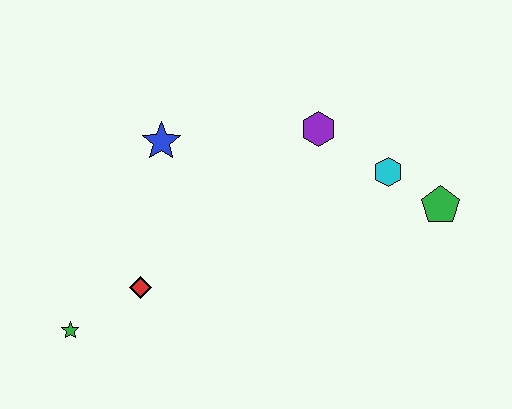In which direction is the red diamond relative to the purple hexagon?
The red diamond is to the left of the purple hexagon.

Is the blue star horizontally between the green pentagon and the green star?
Yes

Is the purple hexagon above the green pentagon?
Yes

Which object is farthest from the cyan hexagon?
The green star is farthest from the cyan hexagon.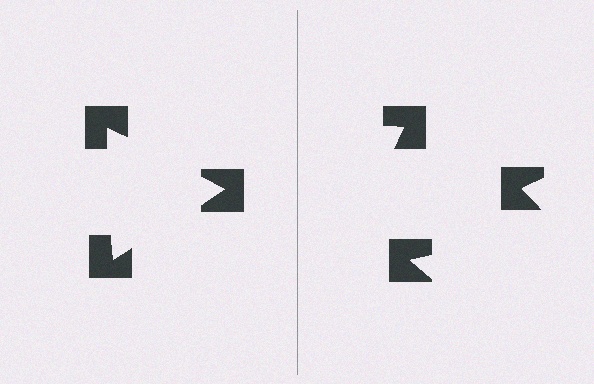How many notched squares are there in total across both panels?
6 — 3 on each side.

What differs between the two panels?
The notched squares are positioned identically on both sides; only the wedge orientations differ. On the left they align to a triangle; on the right they are misaligned.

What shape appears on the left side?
An illusory triangle.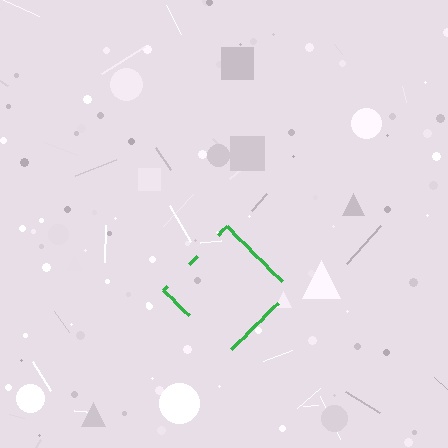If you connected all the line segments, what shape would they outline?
They would outline a diamond.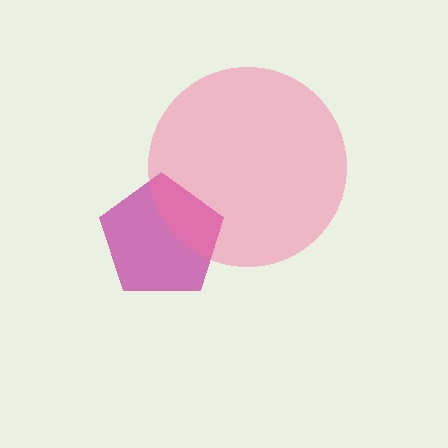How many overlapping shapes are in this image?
There are 2 overlapping shapes in the image.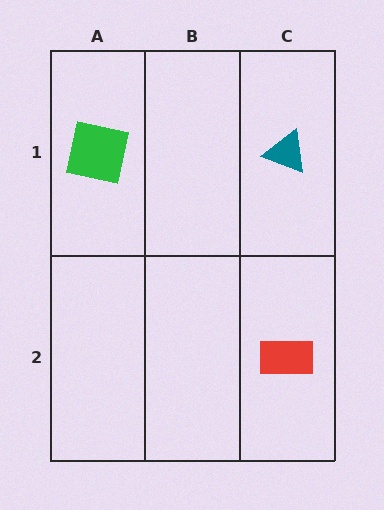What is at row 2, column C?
A red rectangle.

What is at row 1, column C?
A teal triangle.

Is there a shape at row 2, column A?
No, that cell is empty.